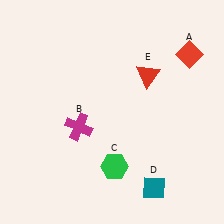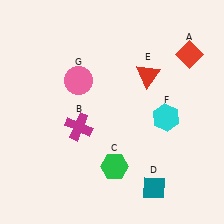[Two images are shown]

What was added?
A cyan hexagon (F), a pink circle (G) were added in Image 2.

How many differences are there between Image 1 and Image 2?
There are 2 differences between the two images.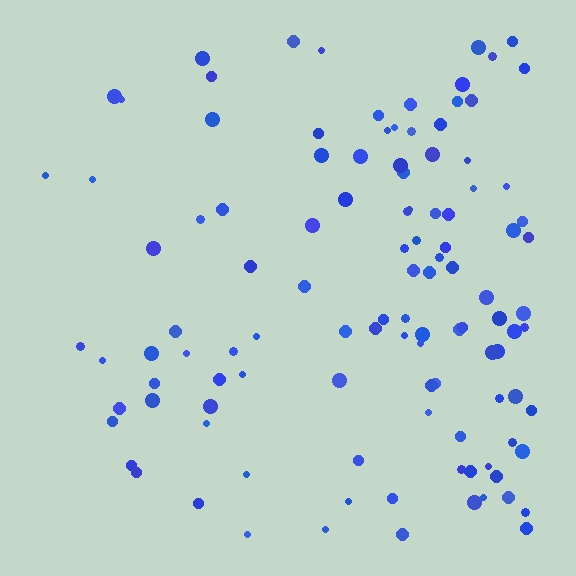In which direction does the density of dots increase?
From left to right, with the right side densest.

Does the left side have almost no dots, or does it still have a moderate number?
Still a moderate number, just noticeably fewer than the right.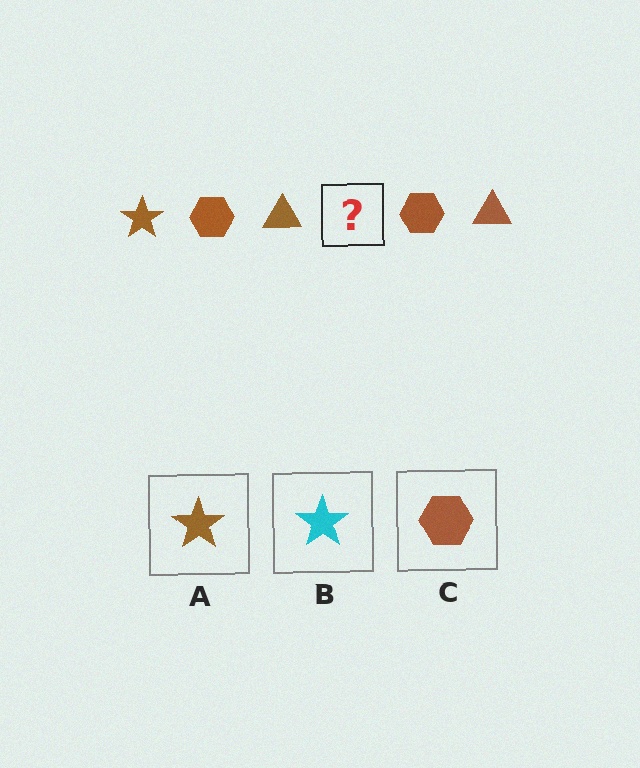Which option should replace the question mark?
Option A.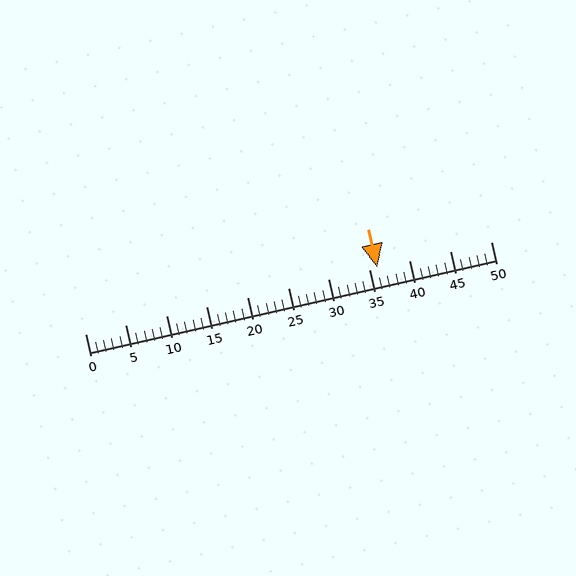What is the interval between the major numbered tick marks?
The major tick marks are spaced 5 units apart.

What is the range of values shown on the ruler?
The ruler shows values from 0 to 50.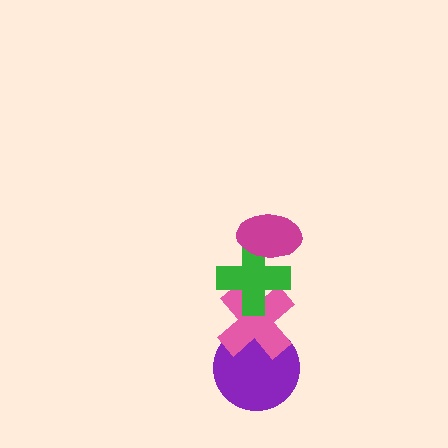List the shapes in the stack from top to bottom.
From top to bottom: the magenta ellipse, the green cross, the pink cross, the purple circle.